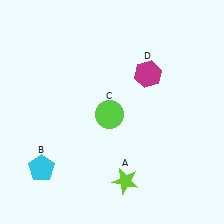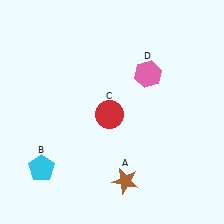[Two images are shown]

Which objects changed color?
A changed from lime to brown. C changed from lime to red. D changed from magenta to pink.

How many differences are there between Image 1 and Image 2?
There are 3 differences between the two images.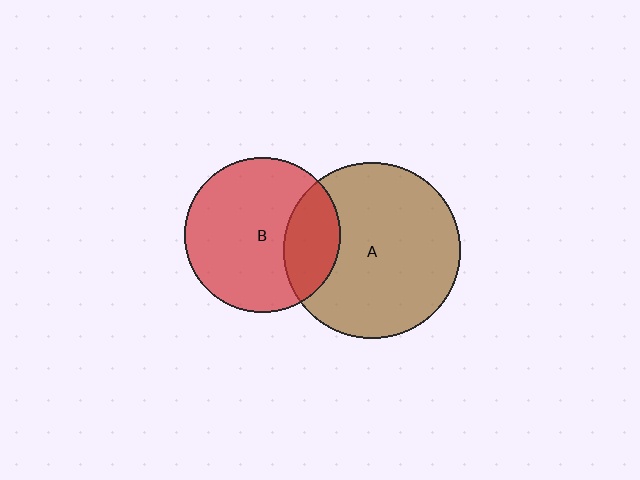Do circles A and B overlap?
Yes.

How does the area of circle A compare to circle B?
Approximately 1.3 times.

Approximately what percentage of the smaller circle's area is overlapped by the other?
Approximately 25%.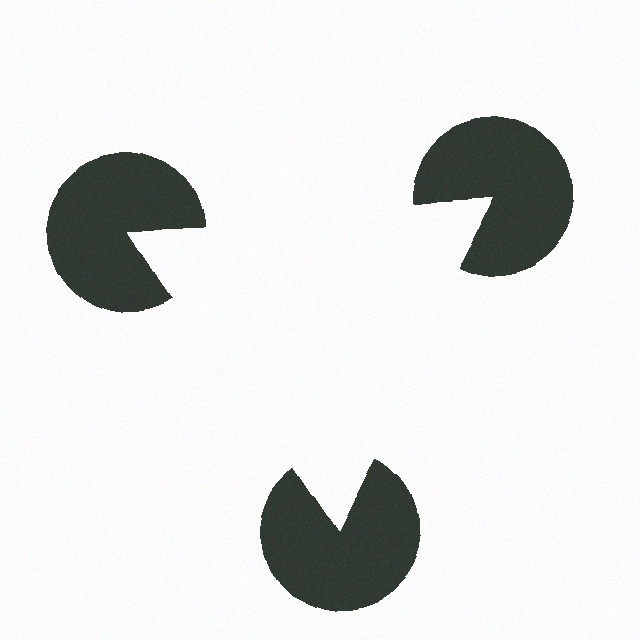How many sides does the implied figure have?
3 sides.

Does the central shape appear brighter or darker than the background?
It typically appears slightly brighter than the background, even though no actual brightness change is drawn.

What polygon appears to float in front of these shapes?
An illusory triangle — its edges are inferred from the aligned wedge cuts in the pac-man discs, not physically drawn.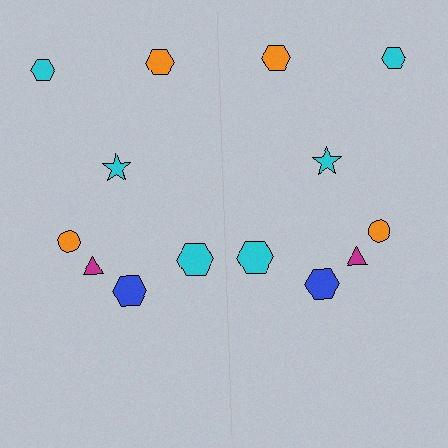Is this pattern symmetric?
Yes, this pattern has bilateral (reflection) symmetry.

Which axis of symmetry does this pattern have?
The pattern has a vertical axis of symmetry running through the center of the image.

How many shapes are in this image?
There are 14 shapes in this image.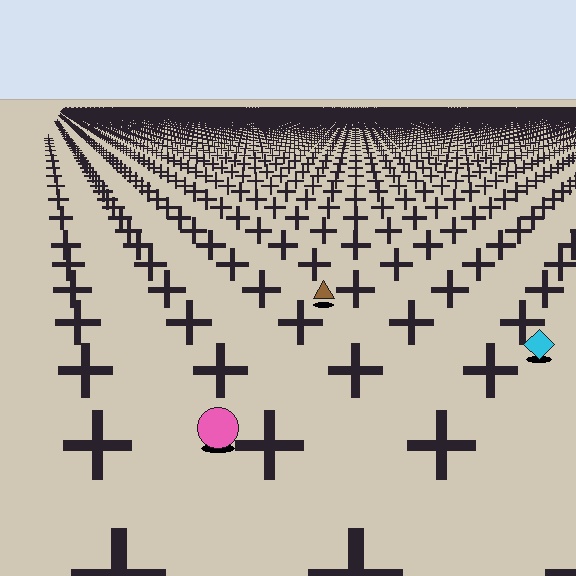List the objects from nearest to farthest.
From nearest to farthest: the pink circle, the cyan diamond, the brown triangle.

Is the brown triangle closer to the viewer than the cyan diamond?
No. The cyan diamond is closer — you can tell from the texture gradient: the ground texture is coarser near it.